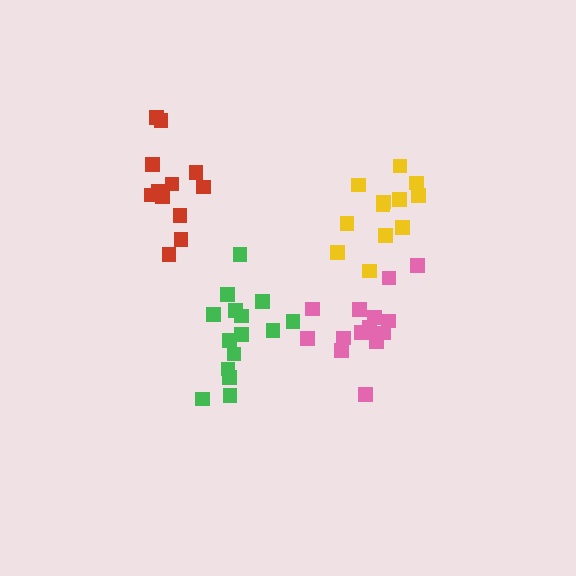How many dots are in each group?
Group 1: 12 dots, Group 2: 13 dots, Group 3: 15 dots, Group 4: 15 dots (55 total).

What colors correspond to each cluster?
The clusters are colored: yellow, red, green, pink.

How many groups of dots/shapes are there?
There are 4 groups.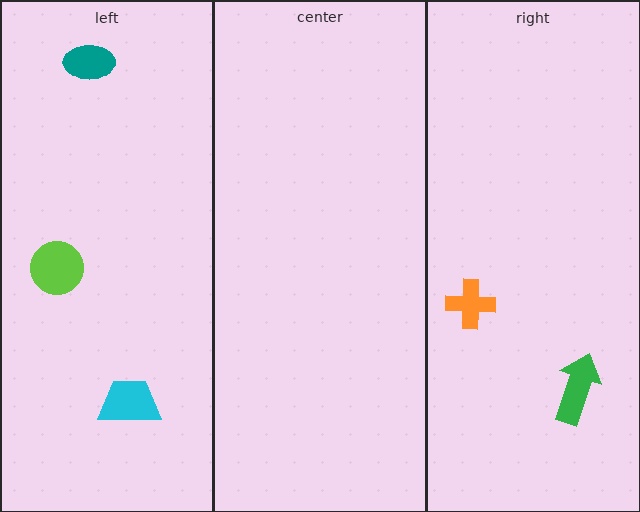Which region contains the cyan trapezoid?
The left region.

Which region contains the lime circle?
The left region.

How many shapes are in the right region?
2.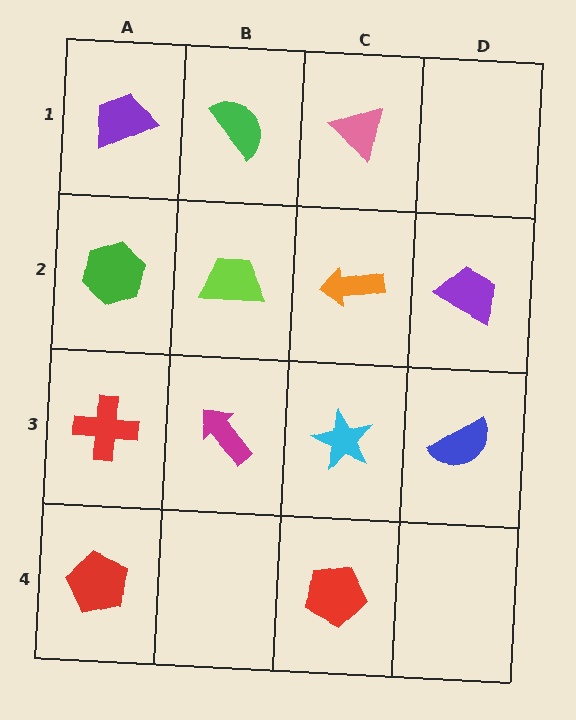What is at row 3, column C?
A cyan star.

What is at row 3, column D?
A blue semicircle.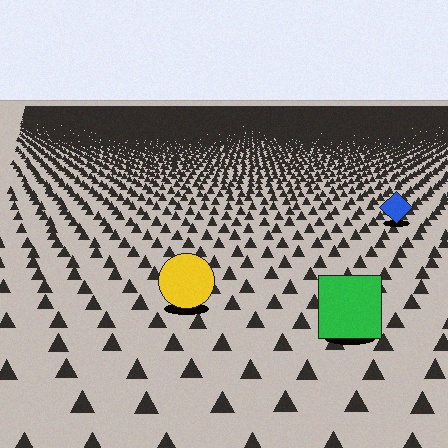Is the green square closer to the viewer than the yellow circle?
Yes. The green square is closer — you can tell from the texture gradient: the ground texture is coarser near it.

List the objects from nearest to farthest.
From nearest to farthest: the green square, the yellow circle, the blue diamond.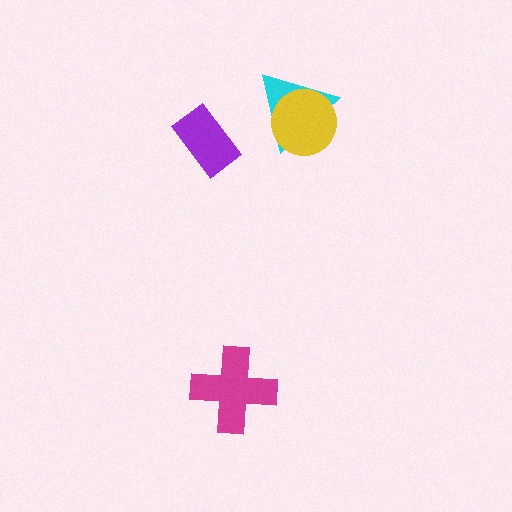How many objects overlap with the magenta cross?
0 objects overlap with the magenta cross.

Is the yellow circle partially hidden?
No, no other shape covers it.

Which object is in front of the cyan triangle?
The yellow circle is in front of the cyan triangle.